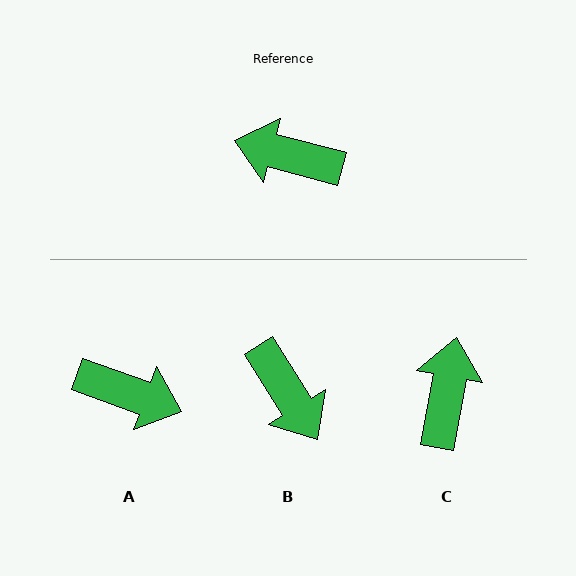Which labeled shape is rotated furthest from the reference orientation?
A, about 175 degrees away.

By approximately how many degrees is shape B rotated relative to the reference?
Approximately 137 degrees counter-clockwise.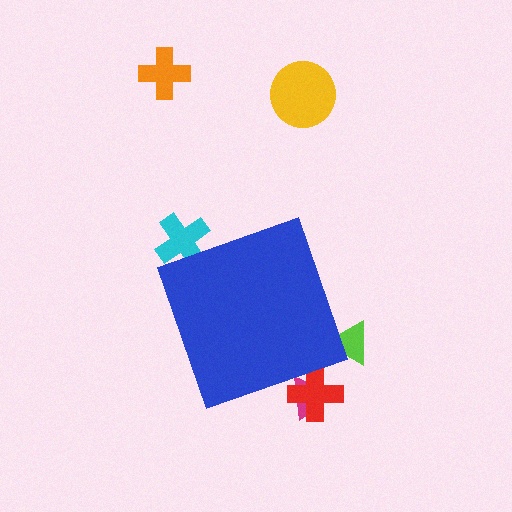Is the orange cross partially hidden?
No, the orange cross is fully visible.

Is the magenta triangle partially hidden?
Yes, the magenta triangle is partially hidden behind the blue diamond.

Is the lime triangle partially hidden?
Yes, the lime triangle is partially hidden behind the blue diamond.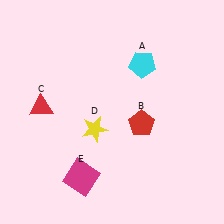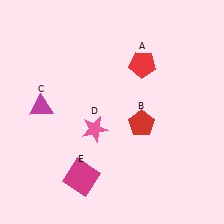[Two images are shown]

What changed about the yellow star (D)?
In Image 1, D is yellow. In Image 2, it changed to pink.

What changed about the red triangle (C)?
In Image 1, C is red. In Image 2, it changed to magenta.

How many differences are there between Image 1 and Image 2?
There are 3 differences between the two images.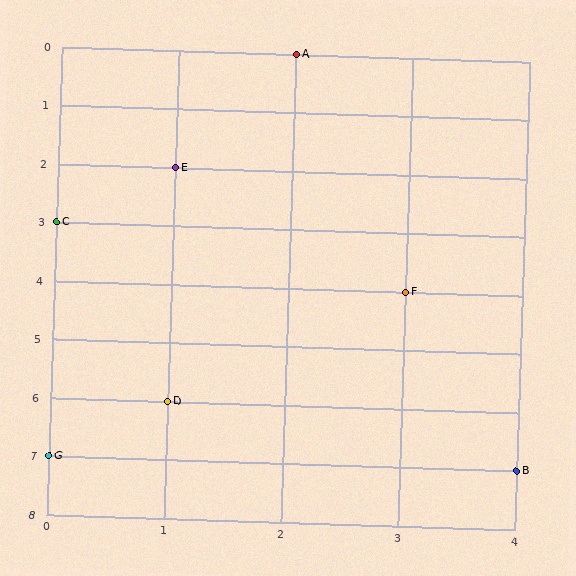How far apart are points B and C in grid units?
Points B and C are 4 columns and 4 rows apart (about 5.7 grid units diagonally).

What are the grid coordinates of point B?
Point B is at grid coordinates (4, 7).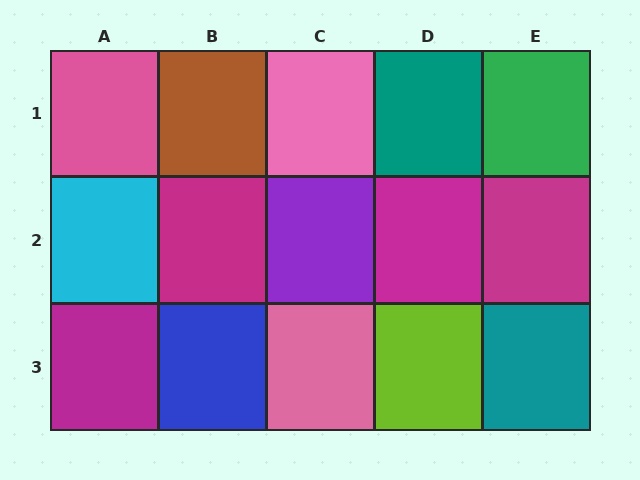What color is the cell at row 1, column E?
Green.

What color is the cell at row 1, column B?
Brown.